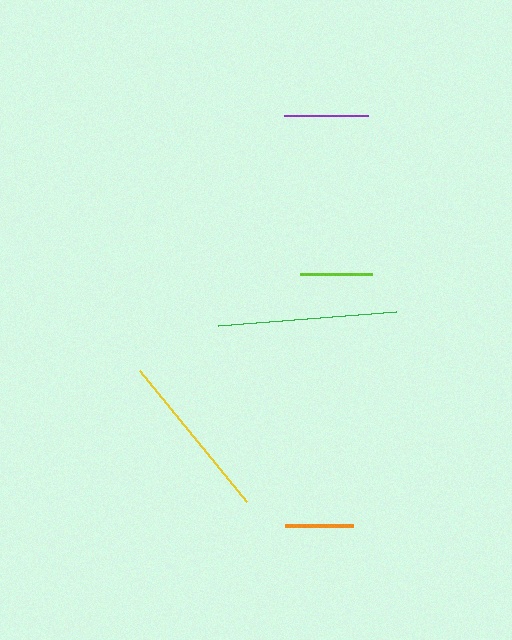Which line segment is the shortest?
The orange line is the shortest at approximately 68 pixels.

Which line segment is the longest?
The green line is the longest at approximately 178 pixels.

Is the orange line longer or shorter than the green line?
The green line is longer than the orange line.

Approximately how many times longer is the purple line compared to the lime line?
The purple line is approximately 1.2 times the length of the lime line.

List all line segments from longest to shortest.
From longest to shortest: green, yellow, purple, lime, orange.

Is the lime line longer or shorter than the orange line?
The lime line is longer than the orange line.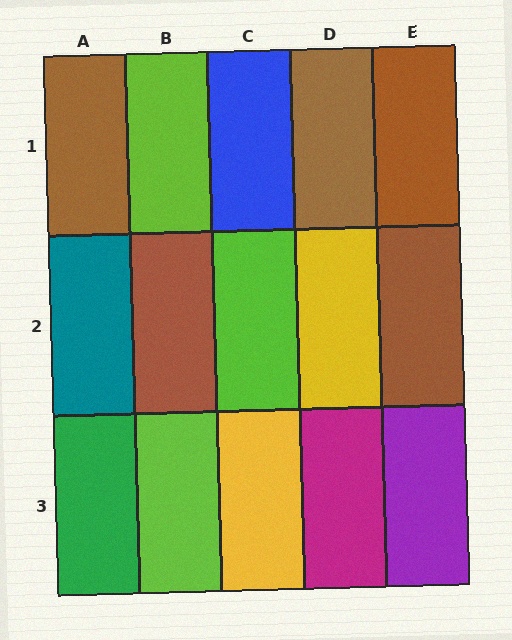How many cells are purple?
1 cell is purple.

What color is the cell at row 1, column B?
Lime.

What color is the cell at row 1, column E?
Brown.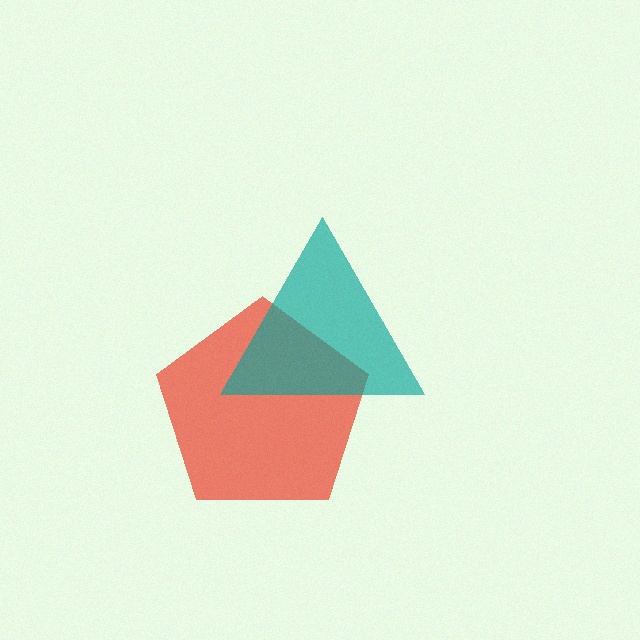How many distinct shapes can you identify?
There are 2 distinct shapes: a red pentagon, a teal triangle.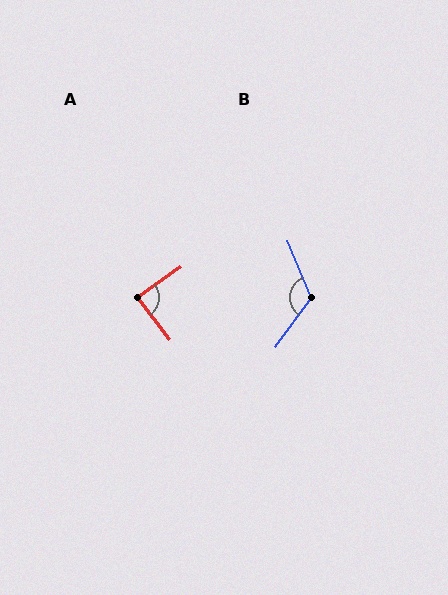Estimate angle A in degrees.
Approximately 87 degrees.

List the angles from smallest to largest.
A (87°), B (121°).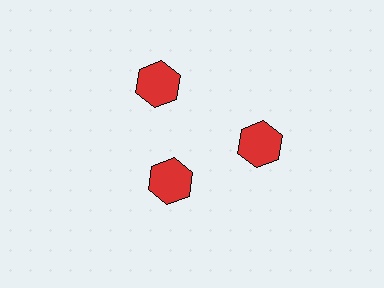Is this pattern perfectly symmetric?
No. The 3 red hexagons are arranged in a ring, but one element near the 7 o'clock position is pulled inward toward the center, breaking the 3-fold rotational symmetry.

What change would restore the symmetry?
The symmetry would be restored by moving it outward, back onto the ring so that all 3 hexagons sit at equal angles and equal distance from the center.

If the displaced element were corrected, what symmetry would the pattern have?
It would have 3-fold rotational symmetry — the pattern would map onto itself every 120 degrees.